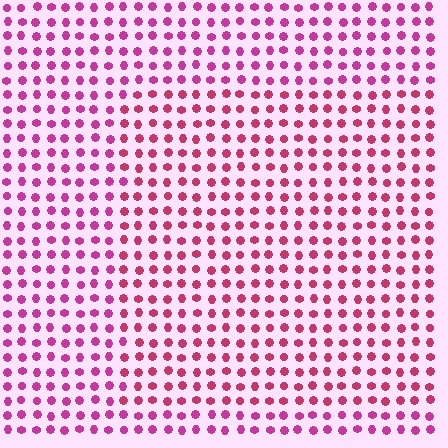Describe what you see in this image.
The image is filled with small magenta elements in a uniform arrangement. A rectangle-shaped region is visible where the elements are tinted to a slightly different hue, forming a subtle color boundary.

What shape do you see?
I see a rectangle.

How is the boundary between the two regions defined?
The boundary is defined purely by a slight shift in hue (about 21 degrees). Spacing, size, and orientation are identical on both sides.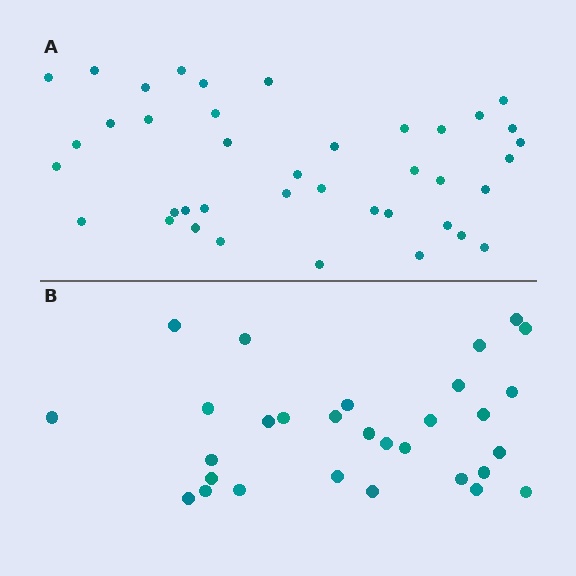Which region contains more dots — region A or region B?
Region A (the top region) has more dots.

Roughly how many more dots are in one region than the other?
Region A has roughly 10 or so more dots than region B.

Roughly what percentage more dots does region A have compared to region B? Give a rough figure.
About 35% more.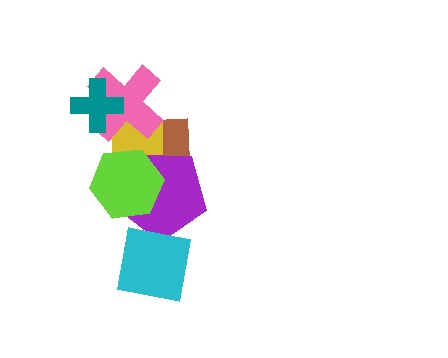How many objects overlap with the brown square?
4 objects overlap with the brown square.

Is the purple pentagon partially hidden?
Yes, it is partially covered by another shape.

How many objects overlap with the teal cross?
1 object overlaps with the teal cross.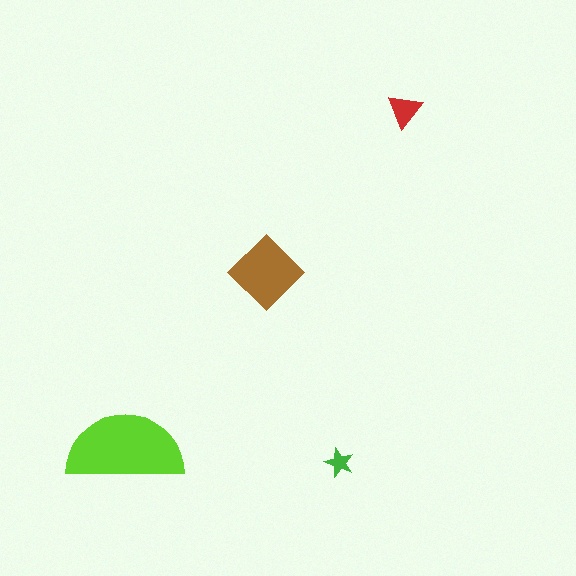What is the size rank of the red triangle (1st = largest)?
3rd.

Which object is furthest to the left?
The lime semicircle is leftmost.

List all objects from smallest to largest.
The green star, the red triangle, the brown diamond, the lime semicircle.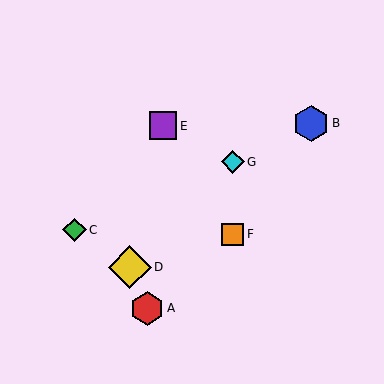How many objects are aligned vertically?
2 objects (F, G) are aligned vertically.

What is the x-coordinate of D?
Object D is at x≈130.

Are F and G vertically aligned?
Yes, both are at x≈233.